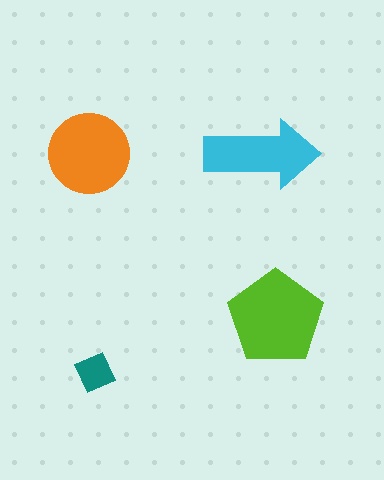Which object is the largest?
The lime pentagon.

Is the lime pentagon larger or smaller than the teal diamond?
Larger.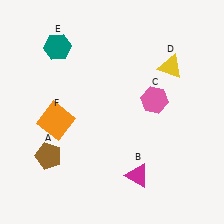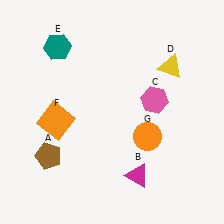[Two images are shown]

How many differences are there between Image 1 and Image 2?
There is 1 difference between the two images.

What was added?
An orange circle (G) was added in Image 2.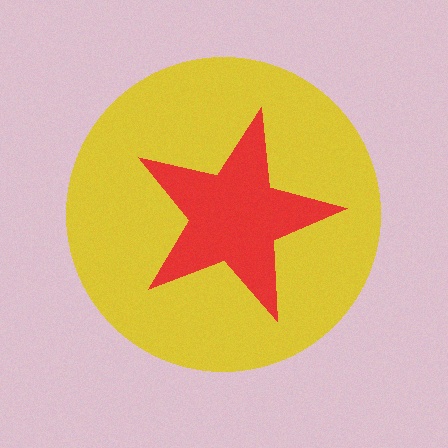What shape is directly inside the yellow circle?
The red star.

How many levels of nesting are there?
2.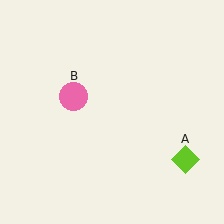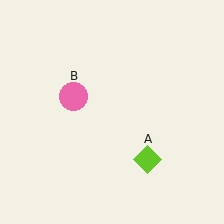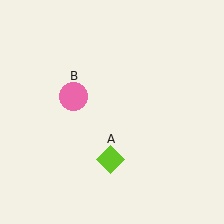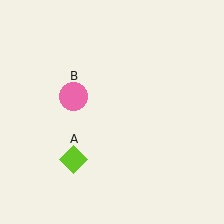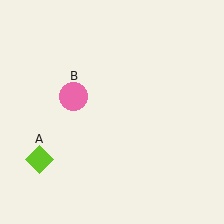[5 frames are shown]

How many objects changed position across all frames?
1 object changed position: lime diamond (object A).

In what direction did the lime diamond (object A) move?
The lime diamond (object A) moved left.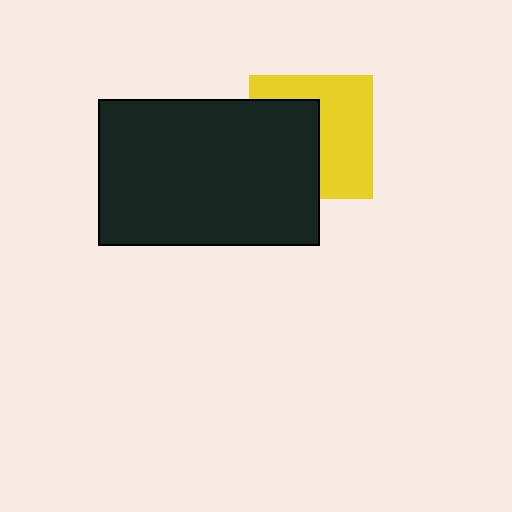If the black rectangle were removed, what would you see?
You would see the complete yellow square.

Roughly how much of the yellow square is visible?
About half of it is visible (roughly 54%).